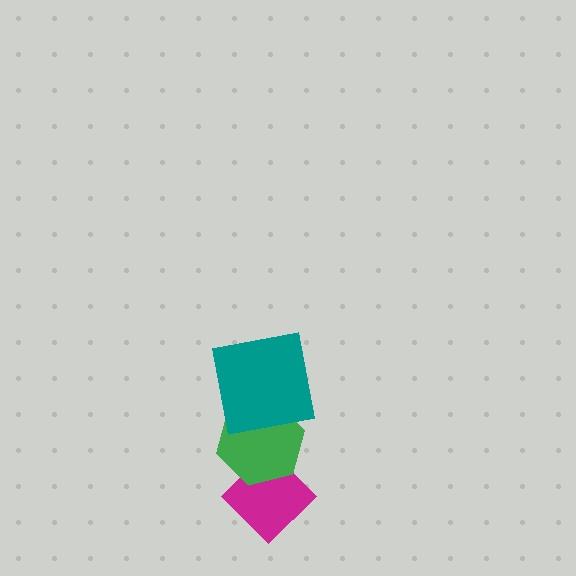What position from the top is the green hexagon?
The green hexagon is 2nd from the top.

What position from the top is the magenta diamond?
The magenta diamond is 3rd from the top.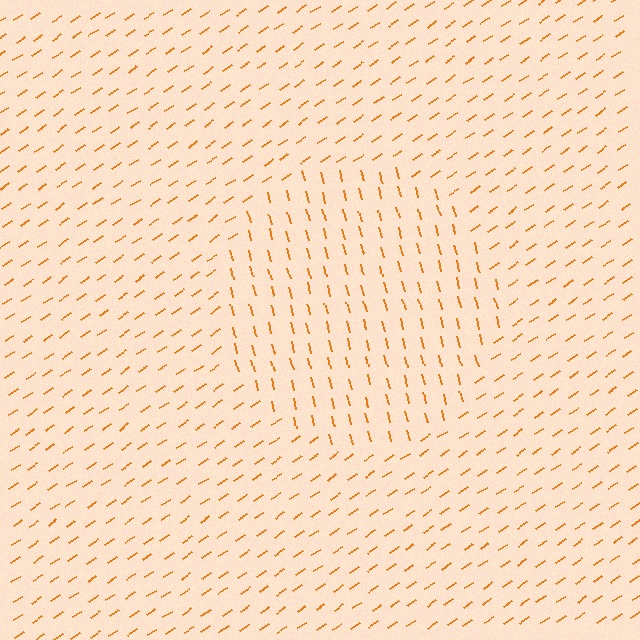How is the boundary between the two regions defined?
The boundary is defined purely by a change in line orientation (approximately 71 degrees difference). All lines are the same color and thickness.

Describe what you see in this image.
The image is filled with small orange line segments. A circle region in the image has lines oriented differently from the surrounding lines, creating a visible texture boundary.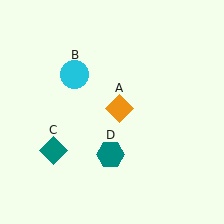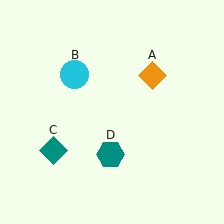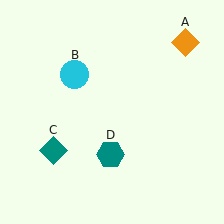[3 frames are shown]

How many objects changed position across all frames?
1 object changed position: orange diamond (object A).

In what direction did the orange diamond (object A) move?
The orange diamond (object A) moved up and to the right.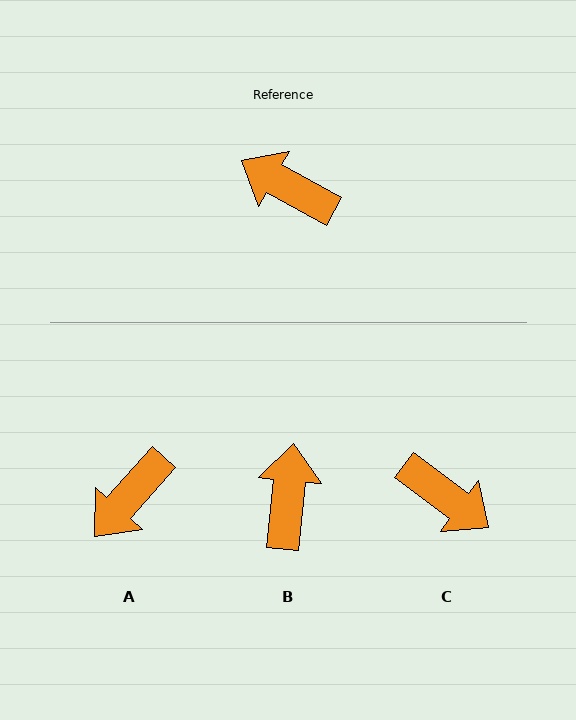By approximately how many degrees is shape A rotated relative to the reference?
Approximately 78 degrees counter-clockwise.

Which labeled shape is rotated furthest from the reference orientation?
C, about 172 degrees away.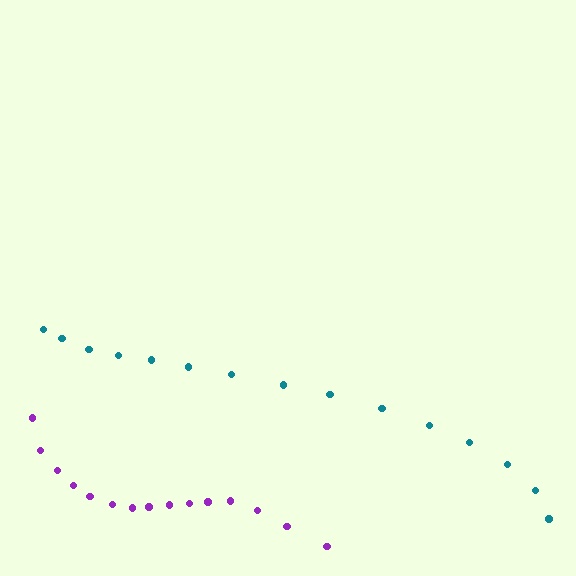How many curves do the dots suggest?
There are 2 distinct paths.